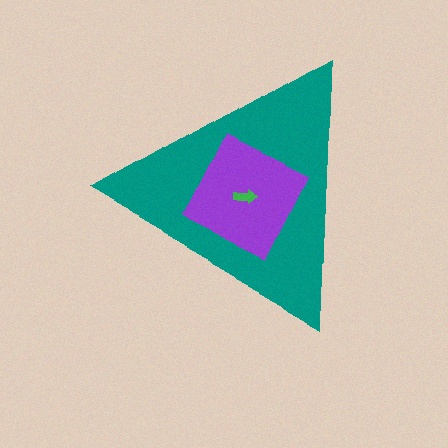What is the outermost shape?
The teal triangle.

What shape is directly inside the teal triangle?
The purple square.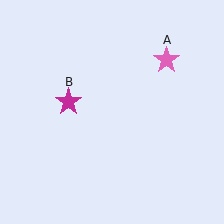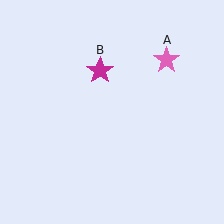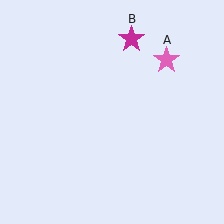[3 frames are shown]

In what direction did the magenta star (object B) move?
The magenta star (object B) moved up and to the right.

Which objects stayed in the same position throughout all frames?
Pink star (object A) remained stationary.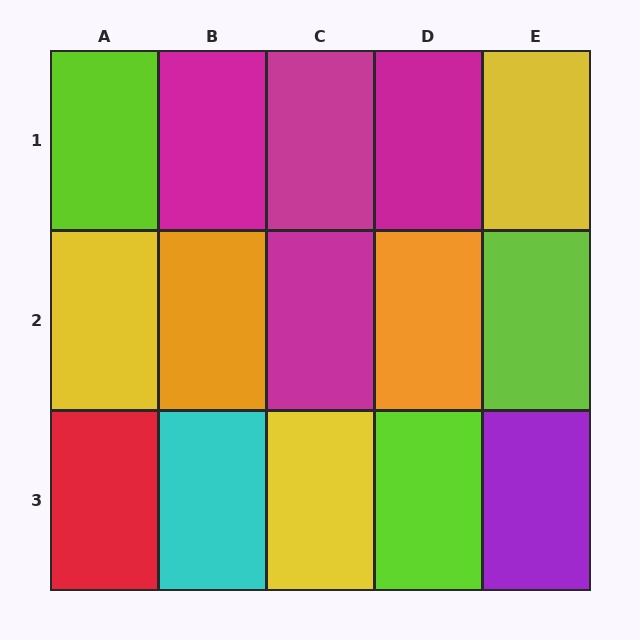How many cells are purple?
1 cell is purple.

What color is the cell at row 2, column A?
Yellow.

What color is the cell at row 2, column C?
Magenta.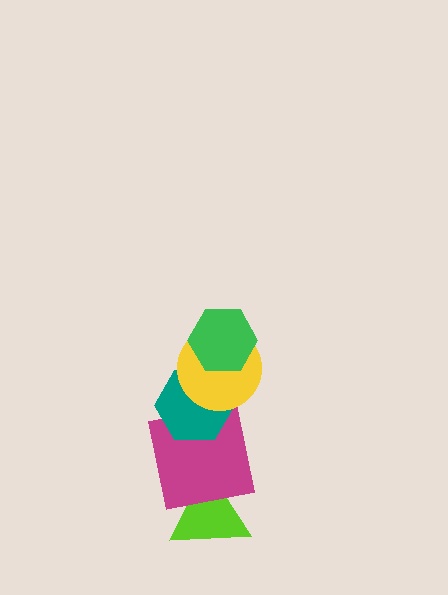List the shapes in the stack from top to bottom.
From top to bottom: the green hexagon, the yellow circle, the teal hexagon, the magenta square, the lime triangle.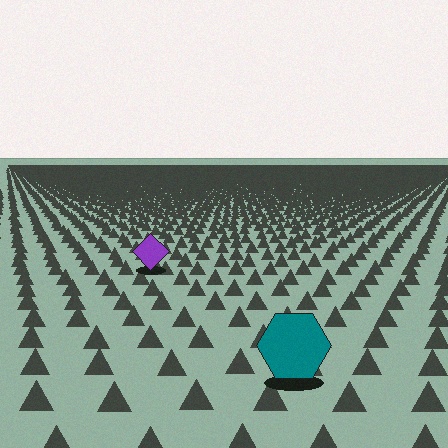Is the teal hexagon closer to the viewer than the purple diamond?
Yes. The teal hexagon is closer — you can tell from the texture gradient: the ground texture is coarser near it.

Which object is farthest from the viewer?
The purple diamond is farthest from the viewer. It appears smaller and the ground texture around it is denser.